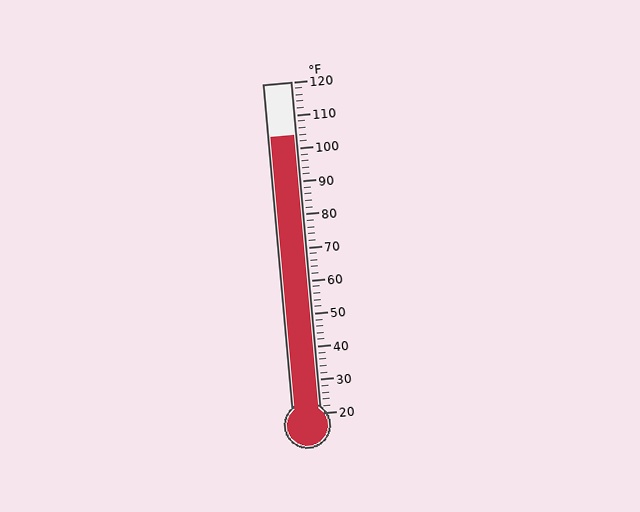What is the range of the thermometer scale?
The thermometer scale ranges from 20°F to 120°F.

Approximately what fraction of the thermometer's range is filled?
The thermometer is filled to approximately 85% of its range.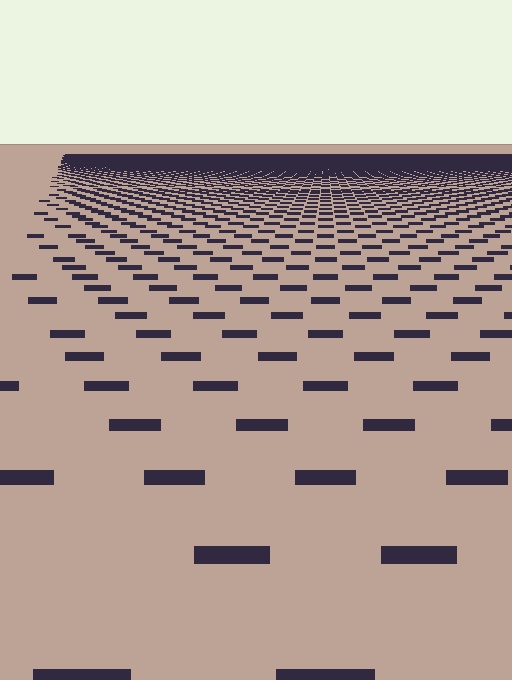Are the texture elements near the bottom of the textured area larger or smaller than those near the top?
Larger. Near the bottom, elements are closer to the viewer and appear at a bigger on-screen size.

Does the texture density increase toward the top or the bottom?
Density increases toward the top.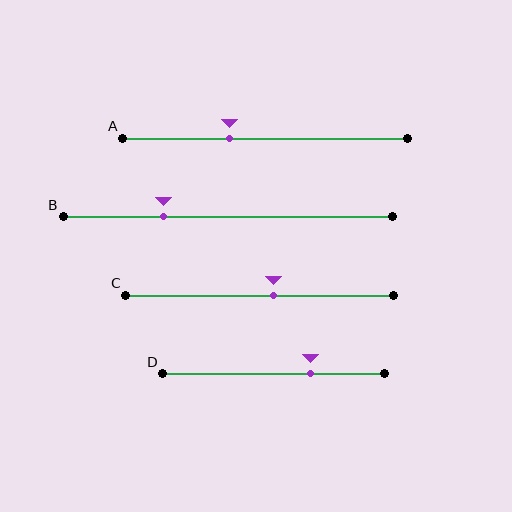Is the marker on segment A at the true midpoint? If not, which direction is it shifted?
No, the marker on segment A is shifted to the left by about 13% of the segment length.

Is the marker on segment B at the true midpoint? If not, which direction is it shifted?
No, the marker on segment B is shifted to the left by about 19% of the segment length.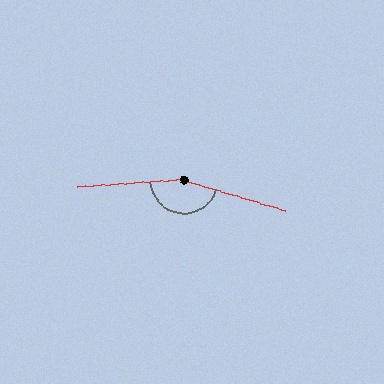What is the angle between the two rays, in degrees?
Approximately 160 degrees.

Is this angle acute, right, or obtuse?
It is obtuse.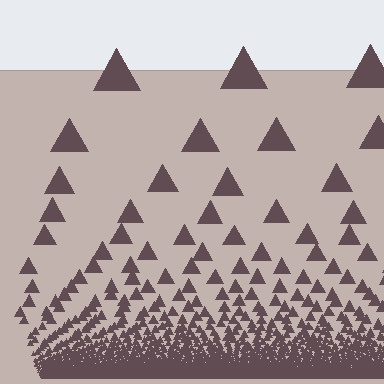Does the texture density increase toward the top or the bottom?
Density increases toward the bottom.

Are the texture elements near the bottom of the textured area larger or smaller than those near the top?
Smaller. The gradient is inverted — elements near the bottom are smaller and denser.